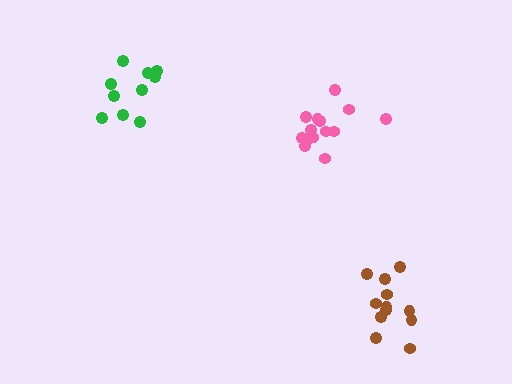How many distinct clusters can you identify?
There are 3 distinct clusters.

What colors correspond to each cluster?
The clusters are colored: pink, brown, green.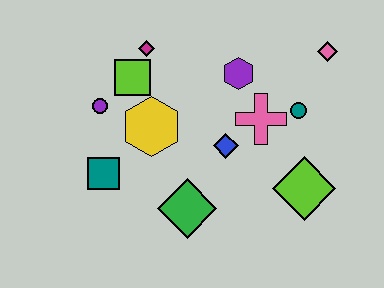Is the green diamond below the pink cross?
Yes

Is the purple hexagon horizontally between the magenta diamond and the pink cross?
Yes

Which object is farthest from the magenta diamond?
The lime diamond is farthest from the magenta diamond.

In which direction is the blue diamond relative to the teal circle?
The blue diamond is to the left of the teal circle.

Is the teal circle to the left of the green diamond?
No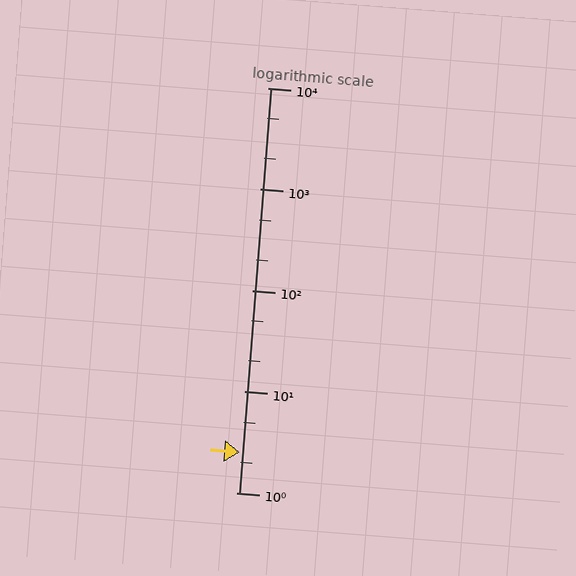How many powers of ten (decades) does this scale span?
The scale spans 4 decades, from 1 to 10000.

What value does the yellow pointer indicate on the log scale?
The pointer indicates approximately 2.5.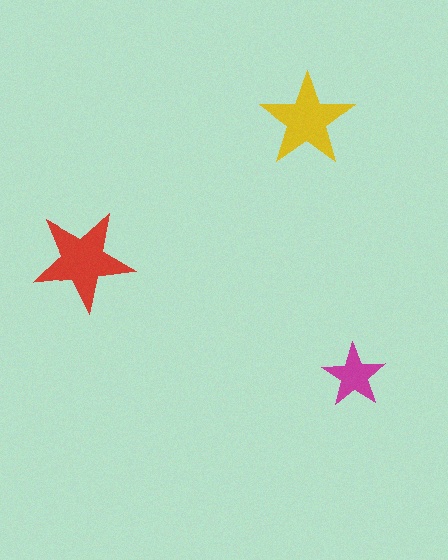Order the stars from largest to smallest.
the red one, the yellow one, the magenta one.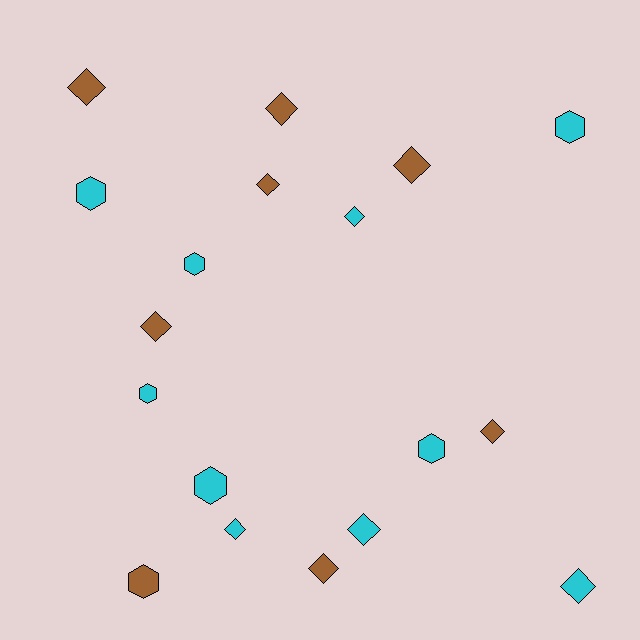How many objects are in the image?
There are 18 objects.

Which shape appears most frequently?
Diamond, with 11 objects.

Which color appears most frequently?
Cyan, with 10 objects.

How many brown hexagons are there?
There is 1 brown hexagon.